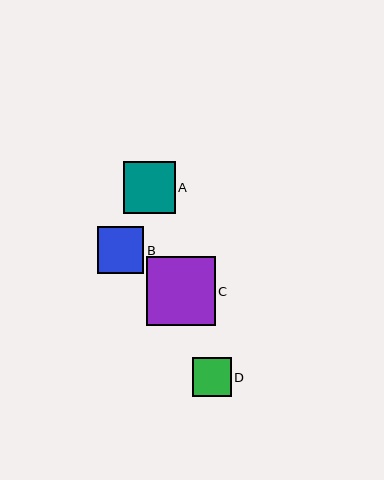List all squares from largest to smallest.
From largest to smallest: C, A, B, D.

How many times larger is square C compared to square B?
Square C is approximately 1.5 times the size of square B.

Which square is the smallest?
Square D is the smallest with a size of approximately 38 pixels.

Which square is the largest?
Square C is the largest with a size of approximately 69 pixels.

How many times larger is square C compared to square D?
Square C is approximately 1.8 times the size of square D.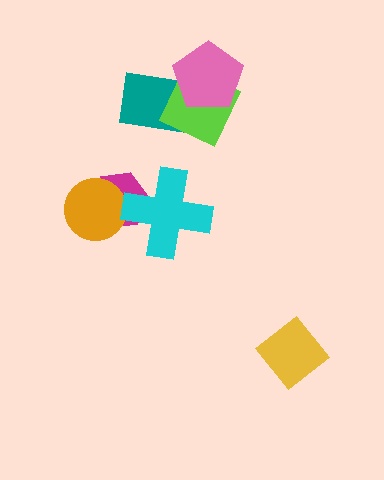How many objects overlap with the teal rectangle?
2 objects overlap with the teal rectangle.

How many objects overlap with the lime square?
2 objects overlap with the lime square.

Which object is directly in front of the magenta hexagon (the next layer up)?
The orange circle is directly in front of the magenta hexagon.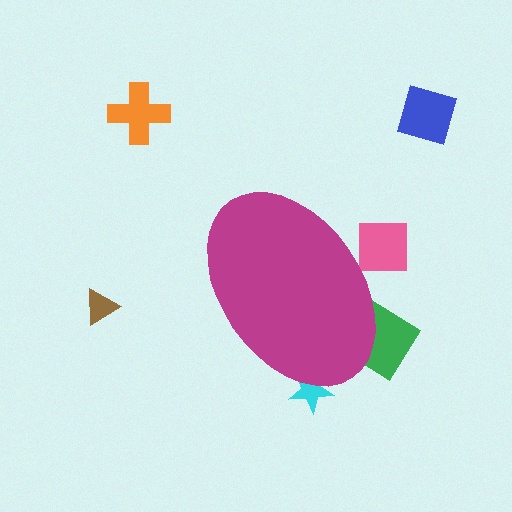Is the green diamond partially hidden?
Yes, the green diamond is partially hidden behind the magenta ellipse.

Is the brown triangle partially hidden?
No, the brown triangle is fully visible.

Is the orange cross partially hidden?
No, the orange cross is fully visible.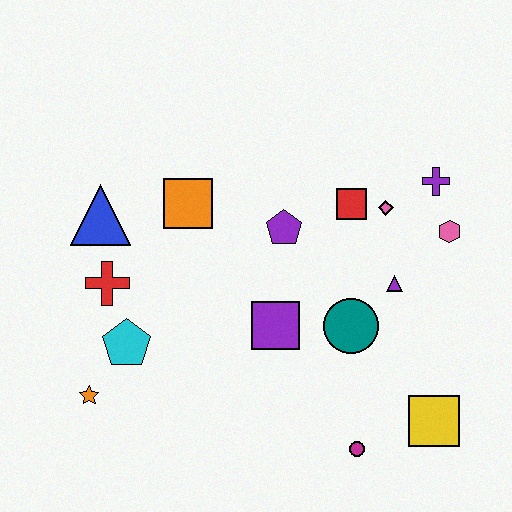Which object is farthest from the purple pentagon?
The orange star is farthest from the purple pentagon.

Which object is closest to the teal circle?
The purple triangle is closest to the teal circle.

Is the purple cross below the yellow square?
No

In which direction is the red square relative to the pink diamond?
The red square is to the left of the pink diamond.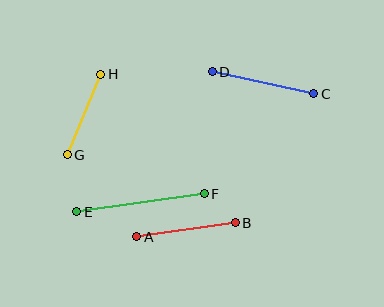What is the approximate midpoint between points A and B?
The midpoint is at approximately (186, 230) pixels.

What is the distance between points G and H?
The distance is approximately 87 pixels.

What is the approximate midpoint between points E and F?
The midpoint is at approximately (141, 203) pixels.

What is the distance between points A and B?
The distance is approximately 99 pixels.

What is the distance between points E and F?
The distance is approximately 129 pixels.